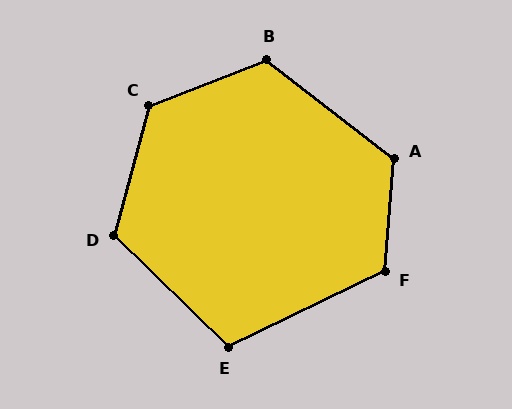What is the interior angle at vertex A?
Approximately 123 degrees (obtuse).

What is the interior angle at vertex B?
Approximately 121 degrees (obtuse).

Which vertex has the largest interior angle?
C, at approximately 127 degrees.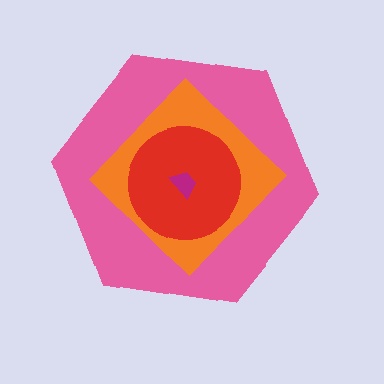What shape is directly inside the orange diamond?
The red circle.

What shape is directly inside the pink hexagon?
The orange diamond.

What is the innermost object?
The magenta trapezoid.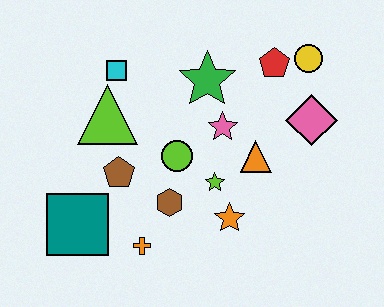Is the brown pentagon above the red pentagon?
No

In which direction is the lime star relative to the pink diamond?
The lime star is to the left of the pink diamond.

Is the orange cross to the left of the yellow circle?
Yes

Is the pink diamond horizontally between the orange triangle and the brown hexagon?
No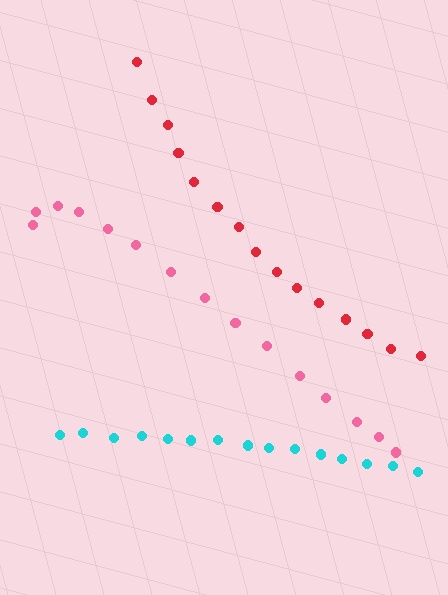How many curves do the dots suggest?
There are 3 distinct paths.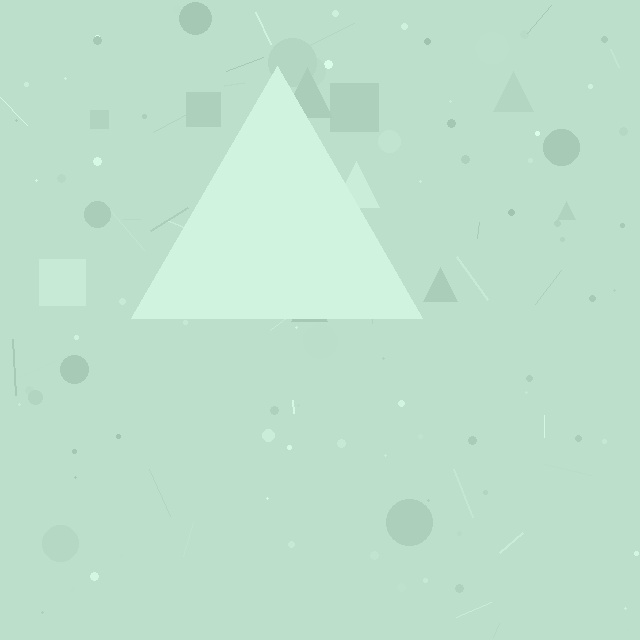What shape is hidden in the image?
A triangle is hidden in the image.